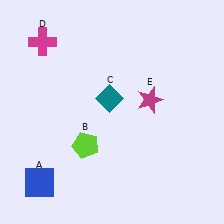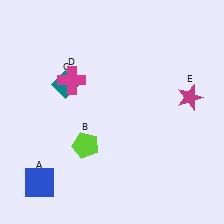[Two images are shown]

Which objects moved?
The objects that moved are: the teal diamond (C), the magenta cross (D), the magenta star (E).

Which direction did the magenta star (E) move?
The magenta star (E) moved right.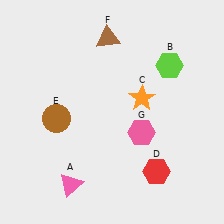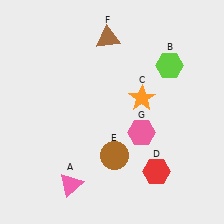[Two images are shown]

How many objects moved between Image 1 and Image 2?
1 object moved between the two images.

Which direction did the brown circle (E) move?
The brown circle (E) moved right.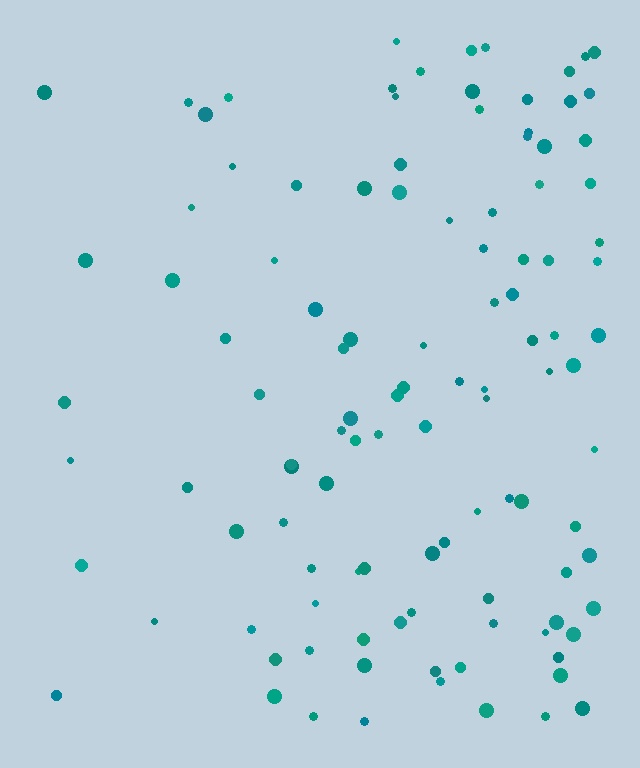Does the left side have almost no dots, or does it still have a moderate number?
Still a moderate number, just noticeably fewer than the right.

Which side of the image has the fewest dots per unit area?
The left.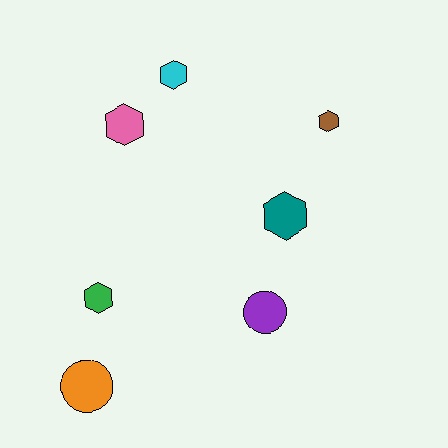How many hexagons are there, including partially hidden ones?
There are 5 hexagons.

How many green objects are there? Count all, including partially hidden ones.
There is 1 green object.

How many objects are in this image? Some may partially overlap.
There are 7 objects.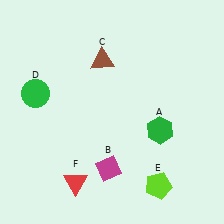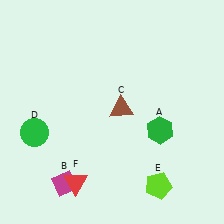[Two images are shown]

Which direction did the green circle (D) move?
The green circle (D) moved down.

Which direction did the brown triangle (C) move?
The brown triangle (C) moved down.